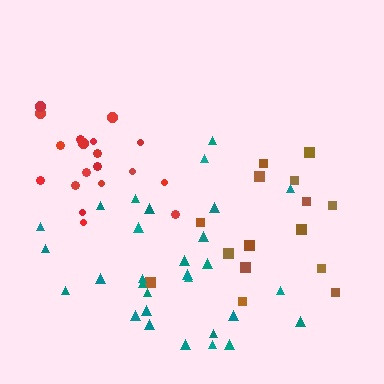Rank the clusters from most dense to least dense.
red, teal, brown.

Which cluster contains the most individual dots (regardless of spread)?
Teal (30).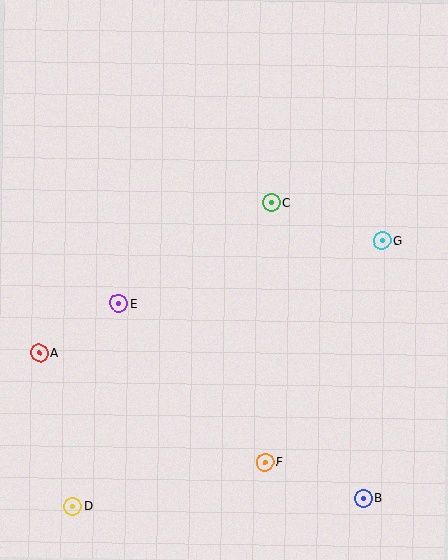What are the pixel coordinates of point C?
Point C is at (271, 202).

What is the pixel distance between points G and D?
The distance between G and D is 407 pixels.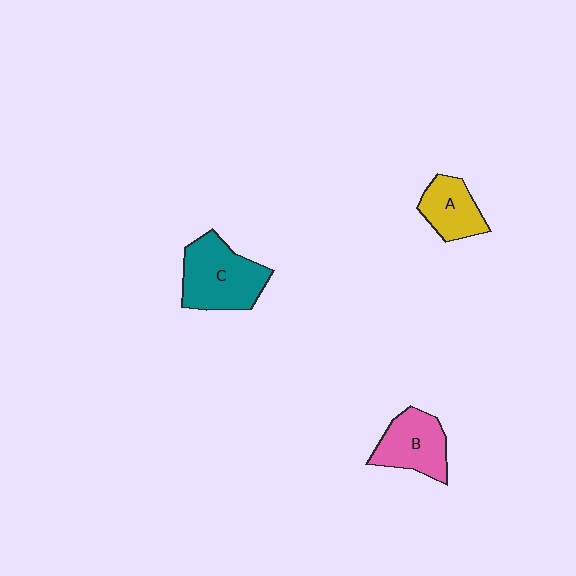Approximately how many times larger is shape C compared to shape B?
Approximately 1.3 times.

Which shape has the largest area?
Shape C (teal).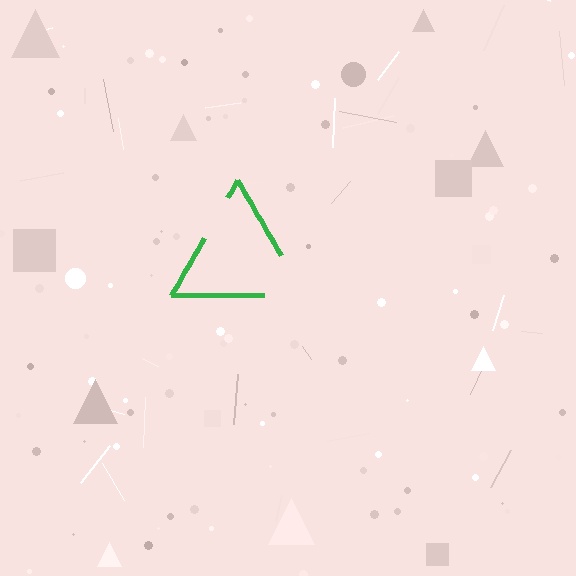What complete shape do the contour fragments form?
The contour fragments form a triangle.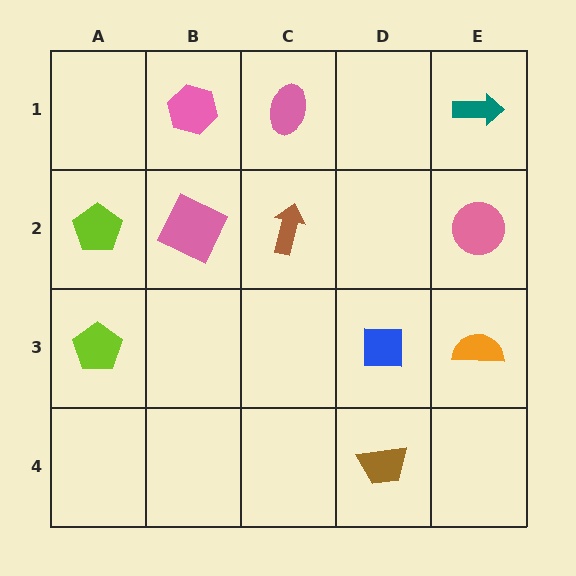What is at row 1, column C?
A pink ellipse.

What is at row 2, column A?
A lime pentagon.